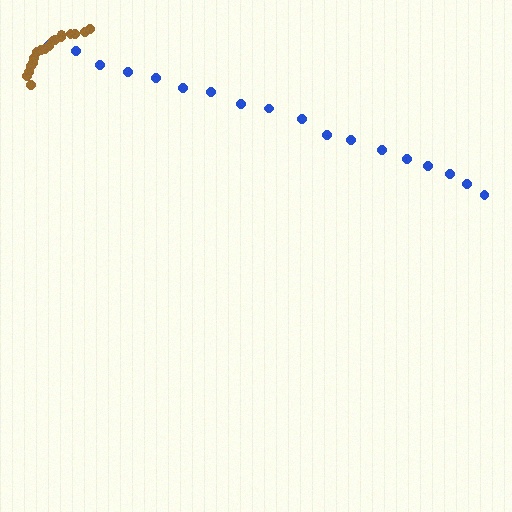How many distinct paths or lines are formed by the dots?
There are 2 distinct paths.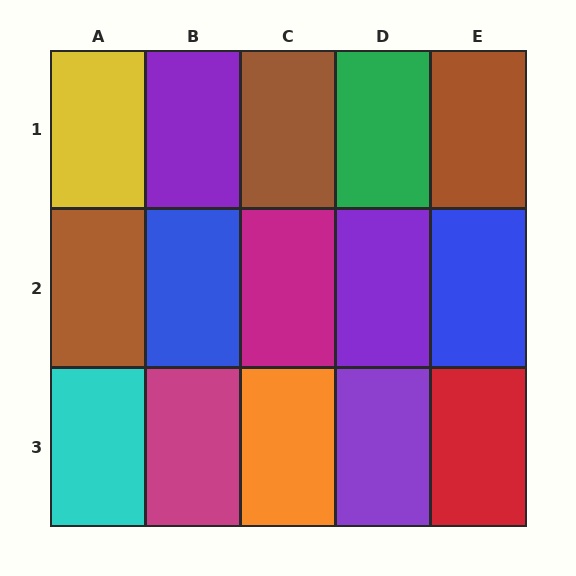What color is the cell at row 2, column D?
Purple.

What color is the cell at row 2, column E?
Blue.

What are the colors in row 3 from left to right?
Cyan, magenta, orange, purple, red.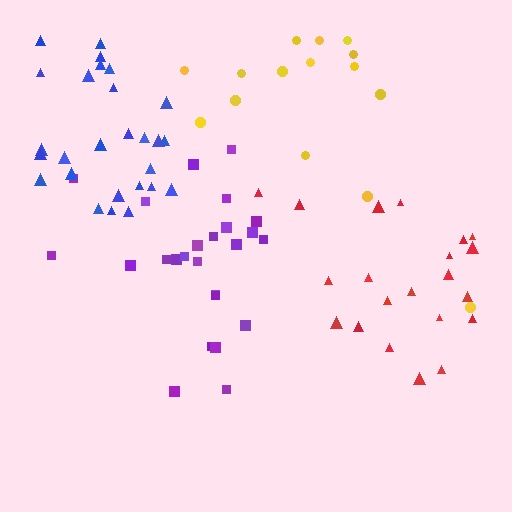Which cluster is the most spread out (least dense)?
Yellow.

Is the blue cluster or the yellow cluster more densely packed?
Blue.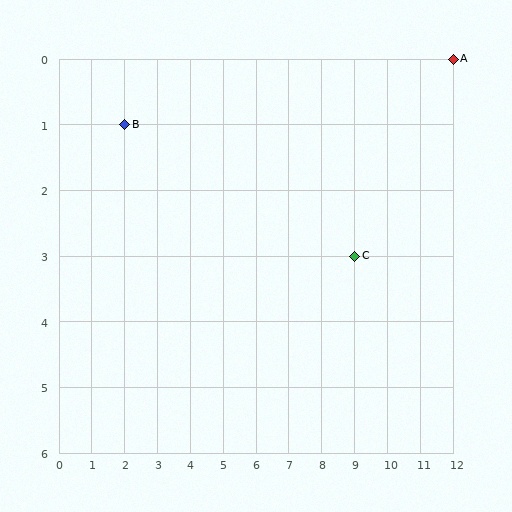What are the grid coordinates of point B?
Point B is at grid coordinates (2, 1).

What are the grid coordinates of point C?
Point C is at grid coordinates (9, 3).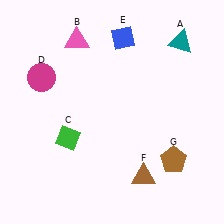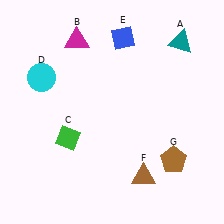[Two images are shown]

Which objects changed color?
B changed from pink to magenta. D changed from magenta to cyan.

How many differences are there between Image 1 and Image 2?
There are 2 differences between the two images.